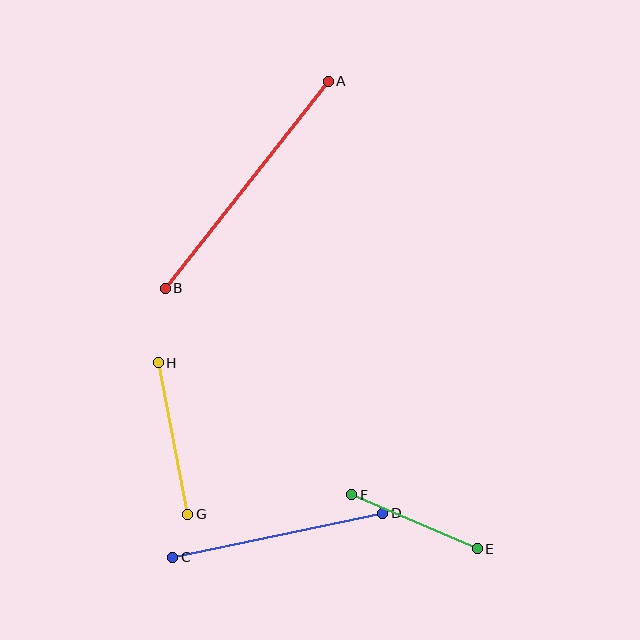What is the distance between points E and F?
The distance is approximately 137 pixels.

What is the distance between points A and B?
The distance is approximately 264 pixels.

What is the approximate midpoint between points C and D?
The midpoint is at approximately (278, 535) pixels.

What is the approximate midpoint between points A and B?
The midpoint is at approximately (247, 185) pixels.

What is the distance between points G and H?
The distance is approximately 155 pixels.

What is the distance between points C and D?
The distance is approximately 215 pixels.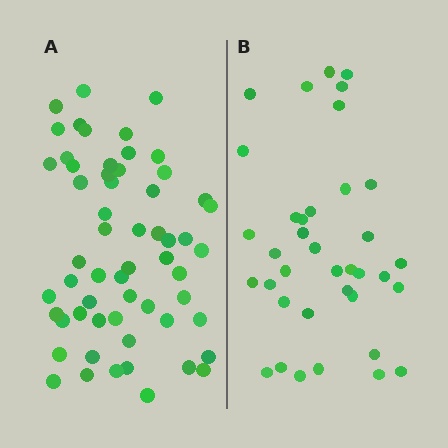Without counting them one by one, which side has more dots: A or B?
Region A (the left region) has more dots.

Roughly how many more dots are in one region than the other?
Region A has approximately 20 more dots than region B.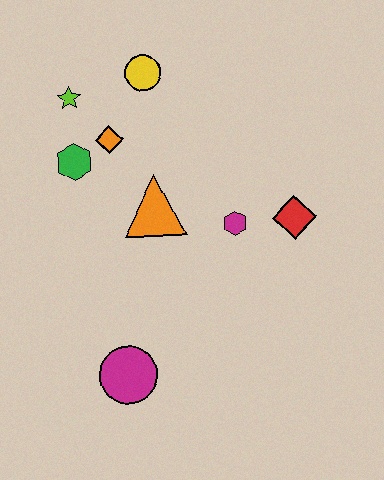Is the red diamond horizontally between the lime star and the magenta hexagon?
No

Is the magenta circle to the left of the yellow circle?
Yes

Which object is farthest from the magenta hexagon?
The lime star is farthest from the magenta hexagon.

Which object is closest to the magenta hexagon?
The red diamond is closest to the magenta hexagon.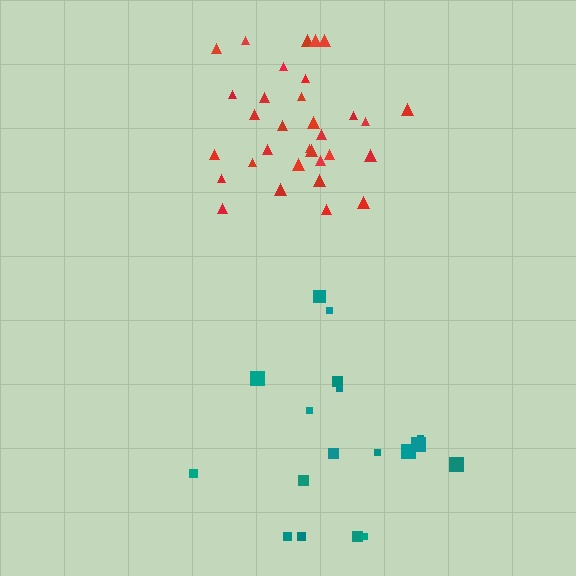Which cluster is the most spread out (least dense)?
Teal.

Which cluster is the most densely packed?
Red.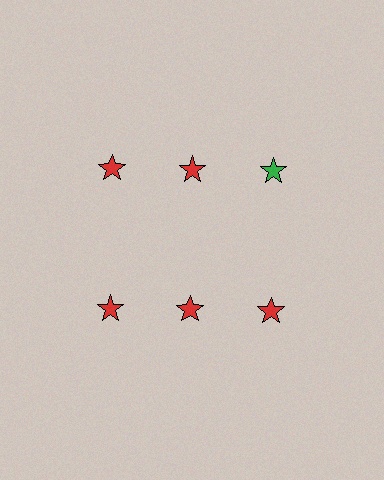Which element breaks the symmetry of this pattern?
The green star in the top row, center column breaks the symmetry. All other shapes are red stars.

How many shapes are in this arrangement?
There are 6 shapes arranged in a grid pattern.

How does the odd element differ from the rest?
It has a different color: green instead of red.